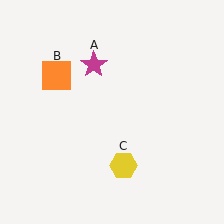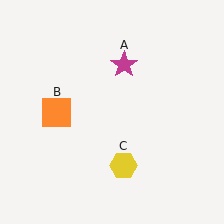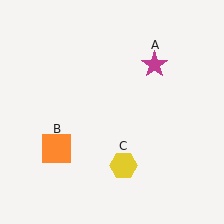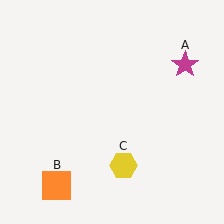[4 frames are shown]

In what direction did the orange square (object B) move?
The orange square (object B) moved down.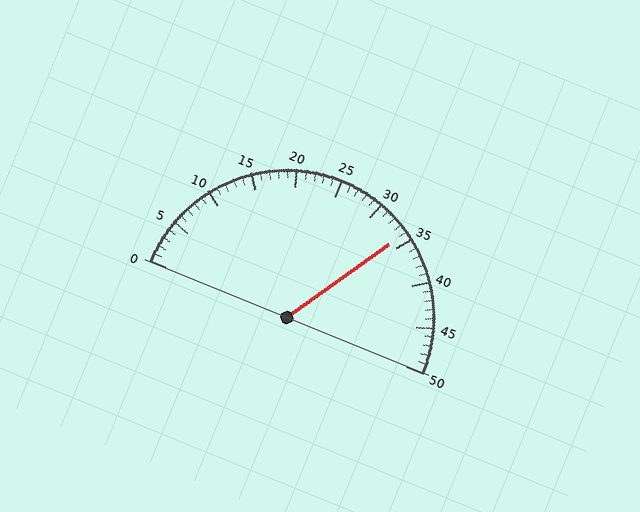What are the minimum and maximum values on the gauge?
The gauge ranges from 0 to 50.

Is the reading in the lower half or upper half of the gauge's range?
The reading is in the upper half of the range (0 to 50).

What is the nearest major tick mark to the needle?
The nearest major tick mark is 35.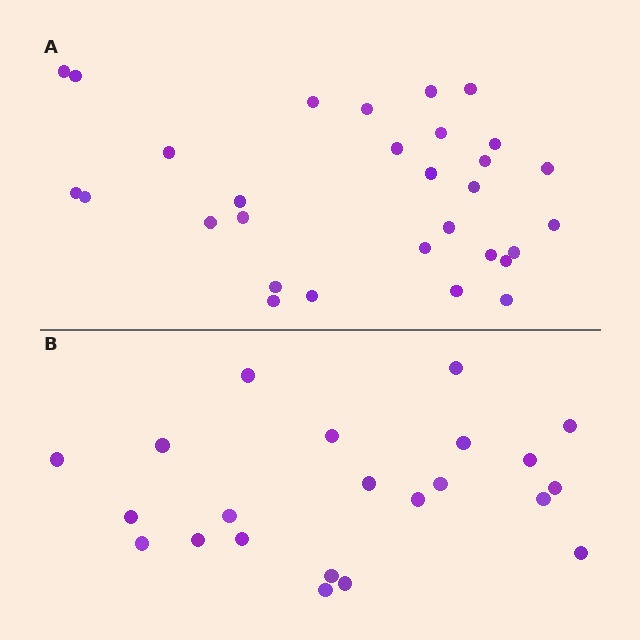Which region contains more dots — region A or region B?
Region A (the top region) has more dots.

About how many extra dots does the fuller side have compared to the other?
Region A has roughly 8 or so more dots than region B.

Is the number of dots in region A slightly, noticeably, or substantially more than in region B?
Region A has noticeably more, but not dramatically so. The ratio is roughly 1.4 to 1.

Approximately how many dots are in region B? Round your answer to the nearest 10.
About 20 dots. (The exact count is 22, which rounds to 20.)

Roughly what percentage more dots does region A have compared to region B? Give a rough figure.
About 35% more.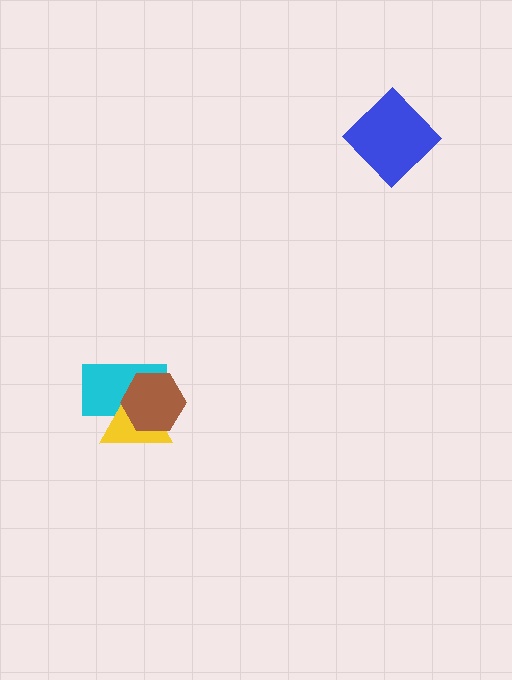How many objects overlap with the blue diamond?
0 objects overlap with the blue diamond.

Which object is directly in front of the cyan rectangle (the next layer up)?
The yellow triangle is directly in front of the cyan rectangle.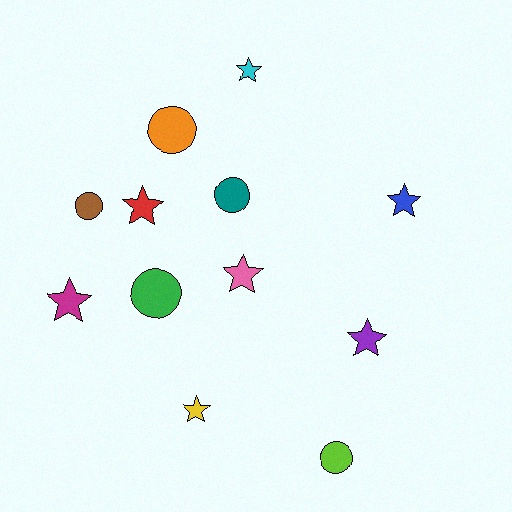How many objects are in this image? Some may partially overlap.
There are 12 objects.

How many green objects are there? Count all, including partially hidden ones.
There is 1 green object.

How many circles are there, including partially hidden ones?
There are 5 circles.